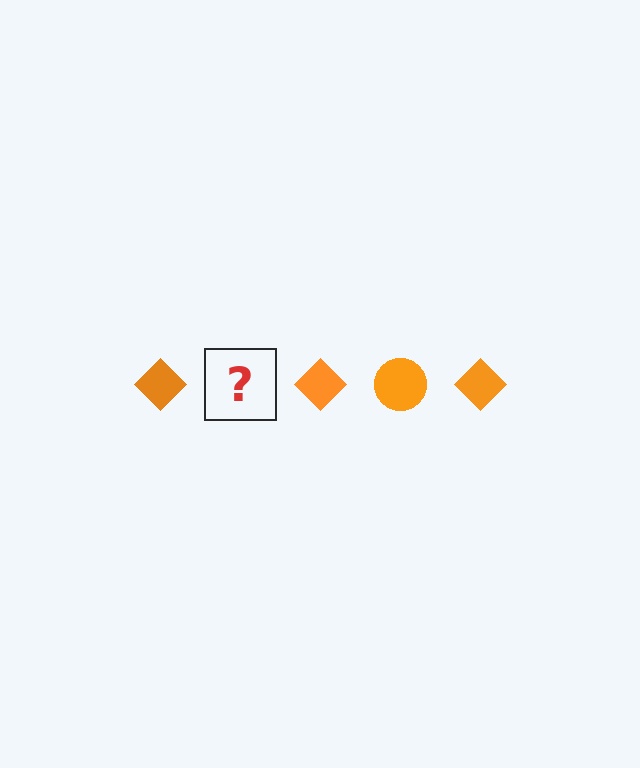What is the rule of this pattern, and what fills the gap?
The rule is that the pattern cycles through diamond, circle shapes in orange. The gap should be filled with an orange circle.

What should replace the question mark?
The question mark should be replaced with an orange circle.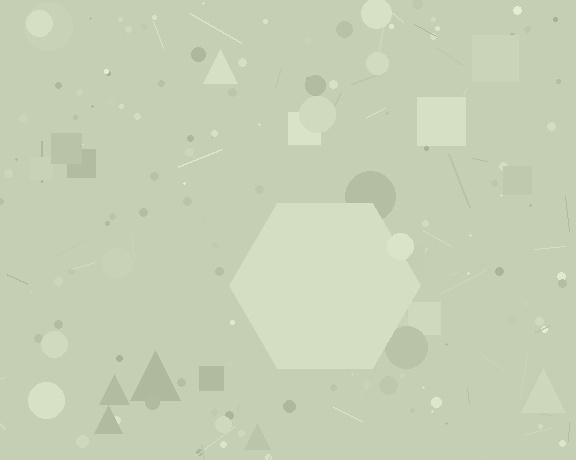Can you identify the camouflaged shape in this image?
The camouflaged shape is a hexagon.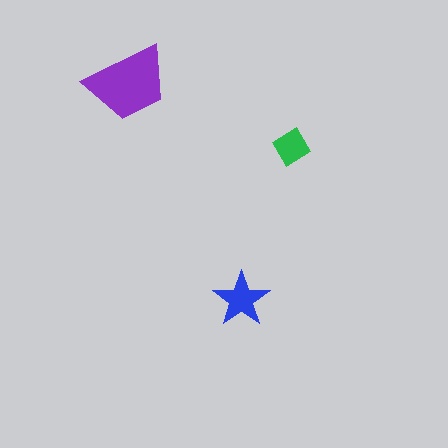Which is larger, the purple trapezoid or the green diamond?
The purple trapezoid.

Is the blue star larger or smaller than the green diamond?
Larger.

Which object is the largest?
The purple trapezoid.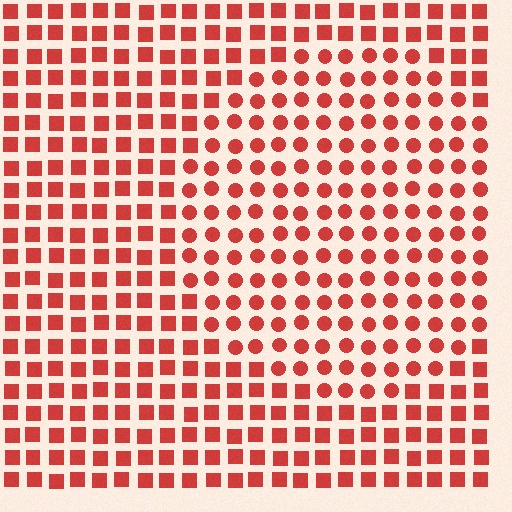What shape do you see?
I see a circle.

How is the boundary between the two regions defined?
The boundary is defined by a change in element shape: circles inside vs. squares outside. All elements share the same color and spacing.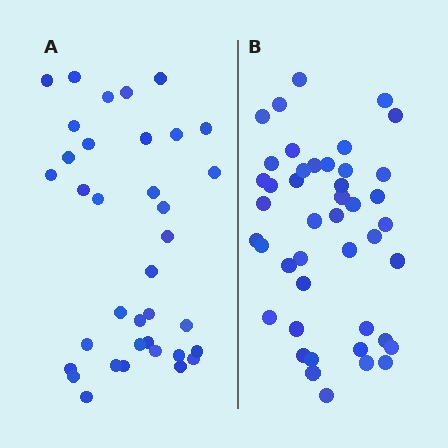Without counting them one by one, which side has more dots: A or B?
Region B (the right region) has more dots.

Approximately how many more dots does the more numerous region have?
Region B has roughly 8 or so more dots than region A.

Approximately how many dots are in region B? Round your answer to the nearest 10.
About 40 dots. (The exact count is 44, which rounds to 40.)